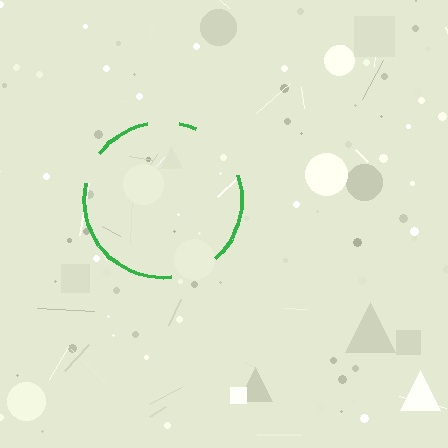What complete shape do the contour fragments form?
The contour fragments form a circle.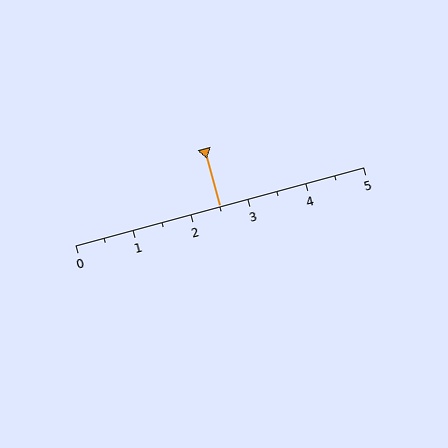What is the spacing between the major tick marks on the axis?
The major ticks are spaced 1 apart.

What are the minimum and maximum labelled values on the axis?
The axis runs from 0 to 5.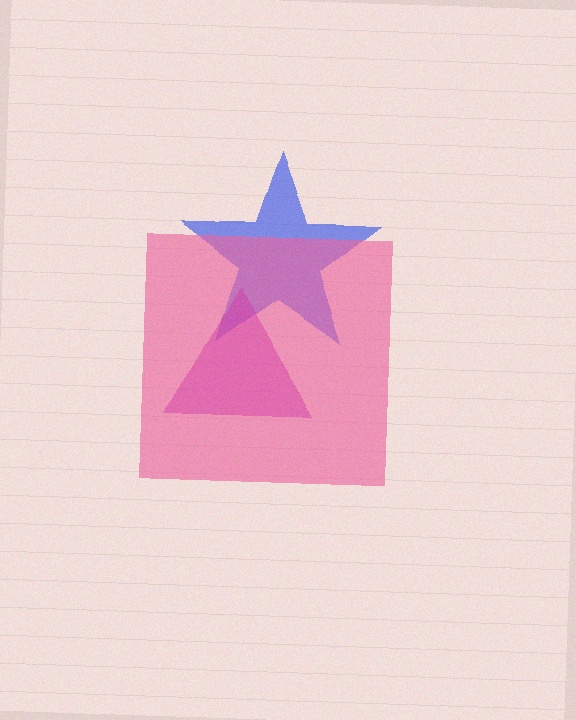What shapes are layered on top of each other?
The layered shapes are: a blue star, a pink square, a magenta triangle.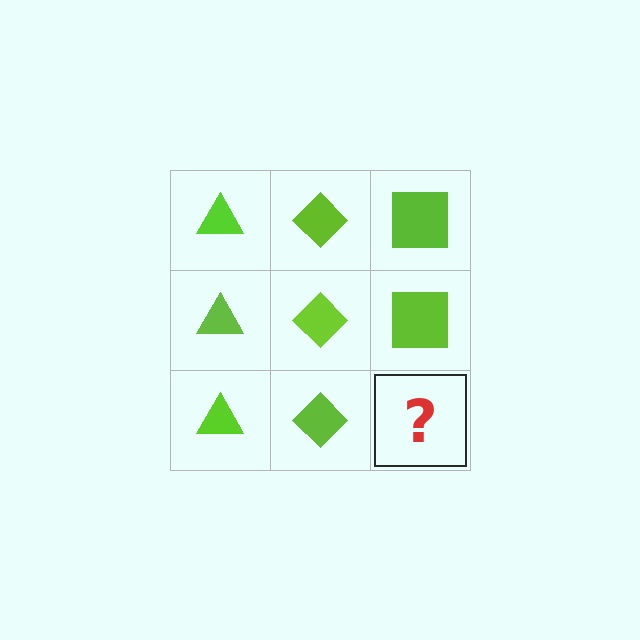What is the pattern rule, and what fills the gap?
The rule is that each column has a consistent shape. The gap should be filled with a lime square.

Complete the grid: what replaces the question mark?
The question mark should be replaced with a lime square.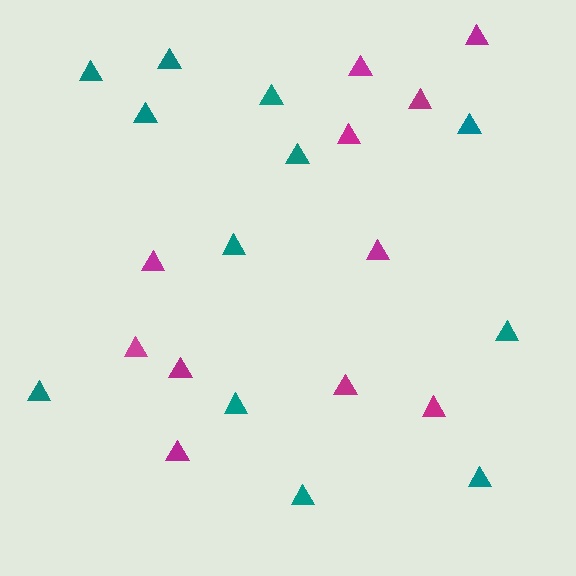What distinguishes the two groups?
There are 2 groups: one group of teal triangles (12) and one group of magenta triangles (11).